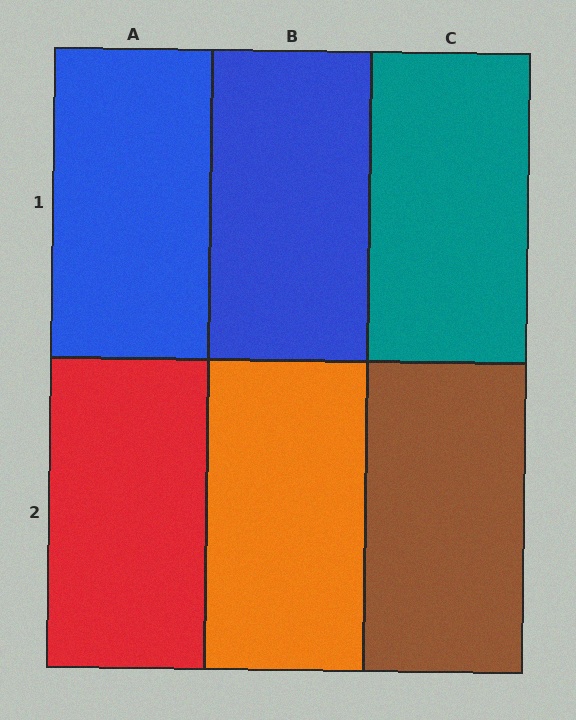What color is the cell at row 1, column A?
Blue.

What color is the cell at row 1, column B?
Blue.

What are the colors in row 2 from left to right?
Red, orange, brown.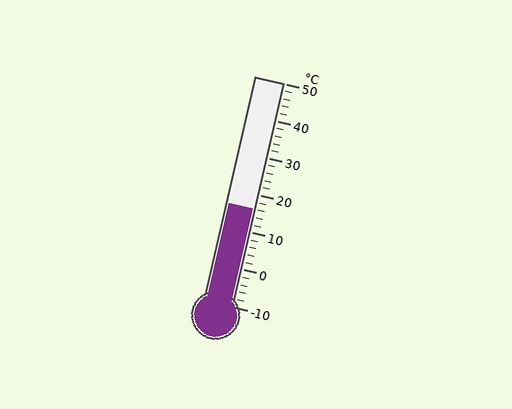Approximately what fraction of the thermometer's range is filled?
The thermometer is filled to approximately 45% of its range.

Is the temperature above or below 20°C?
The temperature is below 20°C.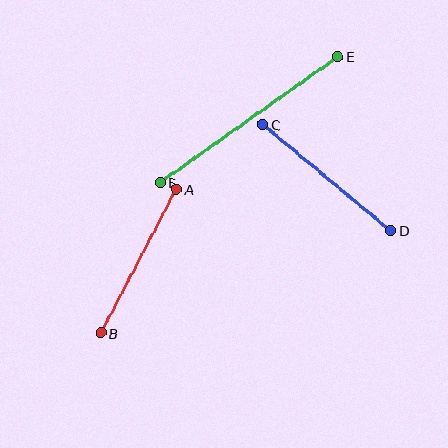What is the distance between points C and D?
The distance is approximately 166 pixels.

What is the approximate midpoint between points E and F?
The midpoint is at approximately (249, 120) pixels.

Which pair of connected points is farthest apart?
Points E and F are farthest apart.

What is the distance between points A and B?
The distance is approximately 162 pixels.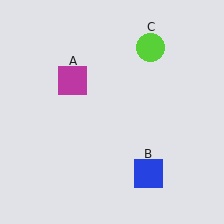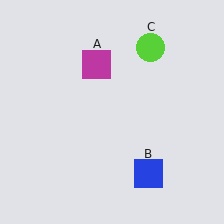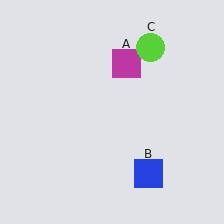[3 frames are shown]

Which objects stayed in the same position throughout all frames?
Blue square (object B) and lime circle (object C) remained stationary.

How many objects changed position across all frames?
1 object changed position: magenta square (object A).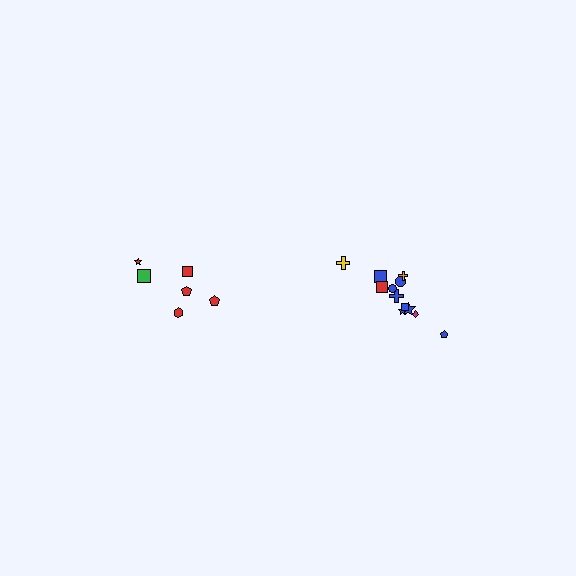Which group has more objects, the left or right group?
The right group.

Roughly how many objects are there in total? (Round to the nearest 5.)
Roughly 20 objects in total.